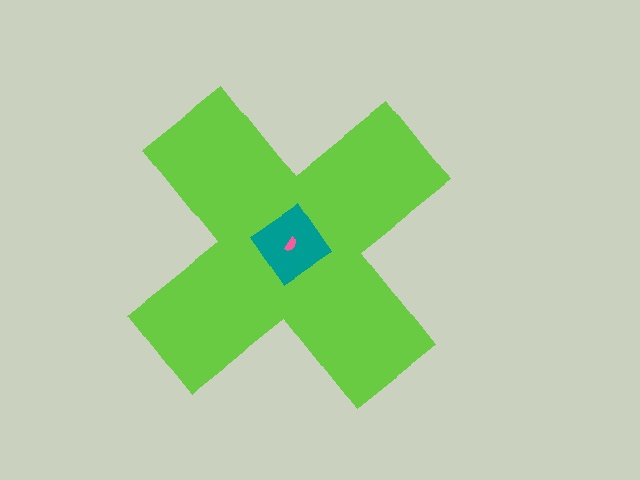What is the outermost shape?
The lime cross.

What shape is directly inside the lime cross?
The teal diamond.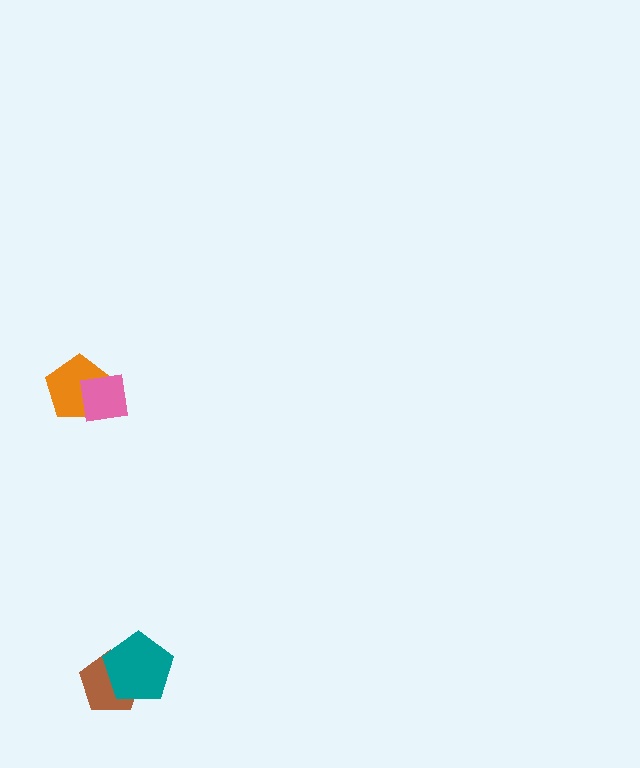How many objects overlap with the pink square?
1 object overlaps with the pink square.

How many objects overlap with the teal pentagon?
1 object overlaps with the teal pentagon.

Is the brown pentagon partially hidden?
Yes, it is partially covered by another shape.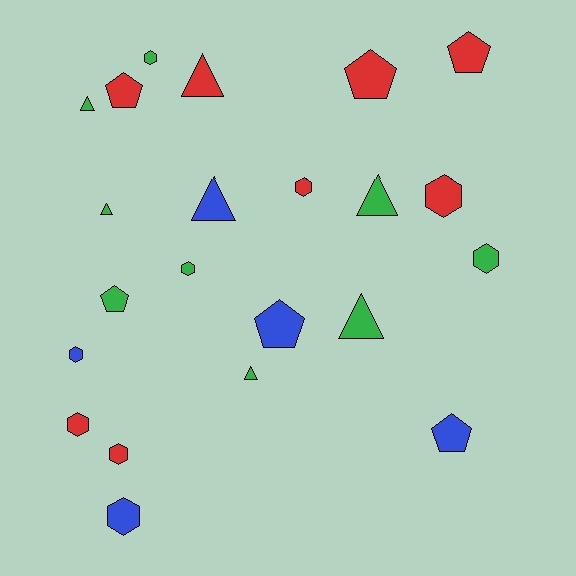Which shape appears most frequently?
Hexagon, with 9 objects.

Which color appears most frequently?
Green, with 9 objects.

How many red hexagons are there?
There are 4 red hexagons.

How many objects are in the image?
There are 22 objects.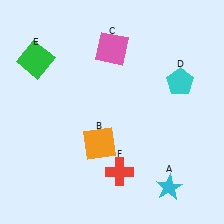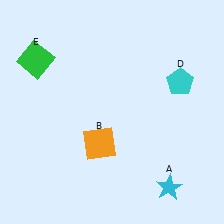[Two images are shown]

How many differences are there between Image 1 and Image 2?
There are 2 differences between the two images.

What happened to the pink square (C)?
The pink square (C) was removed in Image 2. It was in the top-right area of Image 1.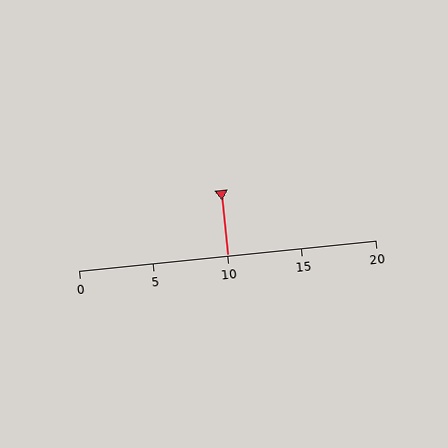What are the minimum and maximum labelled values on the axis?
The axis runs from 0 to 20.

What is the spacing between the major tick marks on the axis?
The major ticks are spaced 5 apart.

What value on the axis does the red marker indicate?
The marker indicates approximately 10.